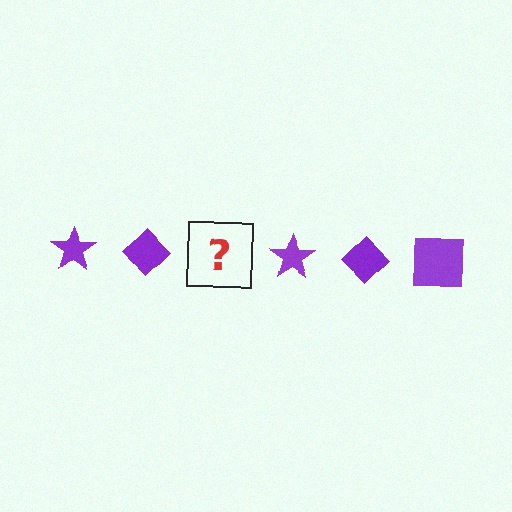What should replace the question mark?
The question mark should be replaced with a purple square.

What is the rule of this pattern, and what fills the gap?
The rule is that the pattern cycles through star, diamond, square shapes in purple. The gap should be filled with a purple square.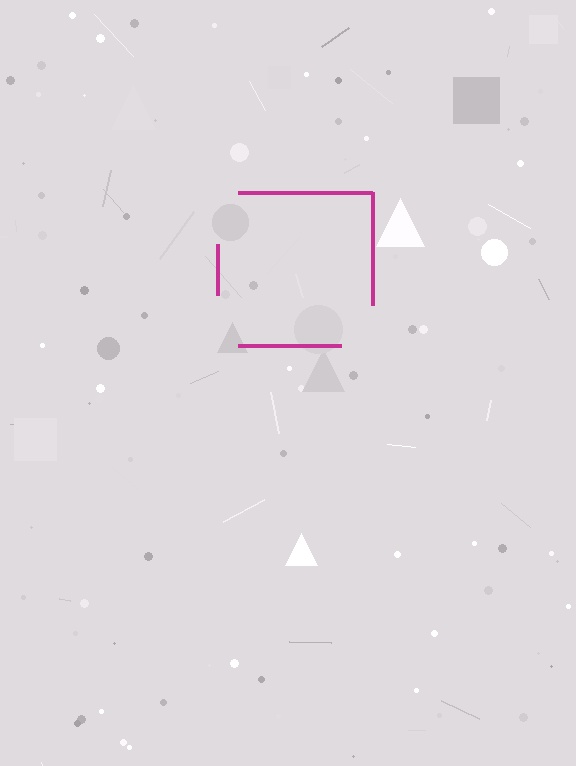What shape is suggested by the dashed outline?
The dashed outline suggests a square.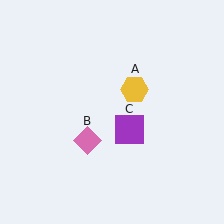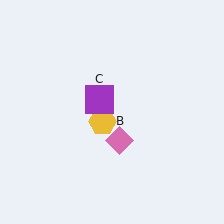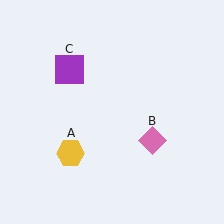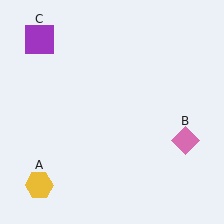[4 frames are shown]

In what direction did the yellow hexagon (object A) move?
The yellow hexagon (object A) moved down and to the left.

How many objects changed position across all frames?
3 objects changed position: yellow hexagon (object A), pink diamond (object B), purple square (object C).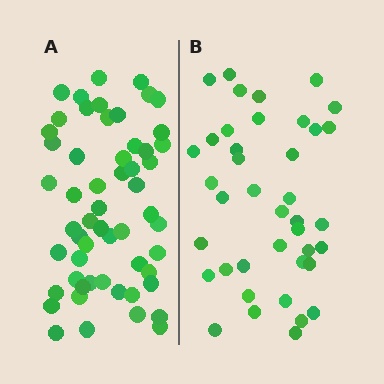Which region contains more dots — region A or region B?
Region A (the left region) has more dots.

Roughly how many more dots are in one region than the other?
Region A has approximately 15 more dots than region B.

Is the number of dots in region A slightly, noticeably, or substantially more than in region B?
Region A has noticeably more, but not dramatically so. The ratio is roughly 1.4 to 1.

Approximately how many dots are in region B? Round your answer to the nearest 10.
About 40 dots.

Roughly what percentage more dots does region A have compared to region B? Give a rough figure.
About 40% more.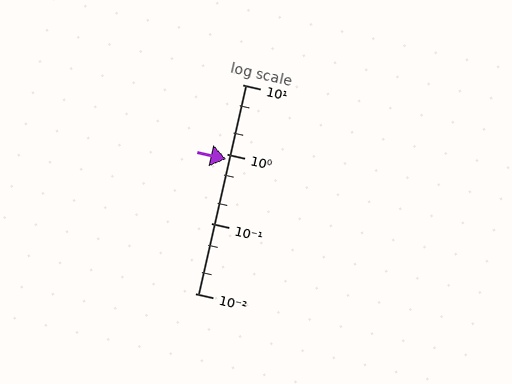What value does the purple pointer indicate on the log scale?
The pointer indicates approximately 0.85.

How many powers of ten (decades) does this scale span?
The scale spans 3 decades, from 0.01 to 10.